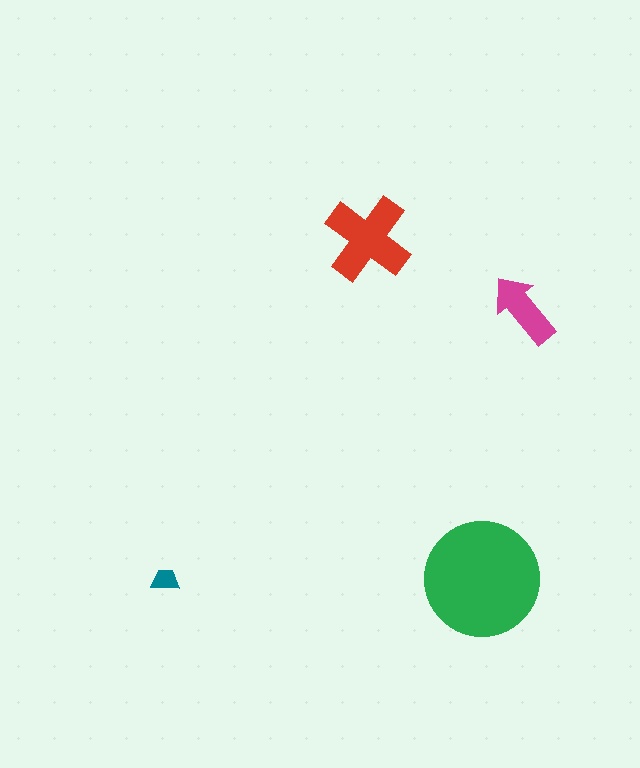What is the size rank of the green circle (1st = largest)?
1st.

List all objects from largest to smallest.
The green circle, the red cross, the magenta arrow, the teal trapezoid.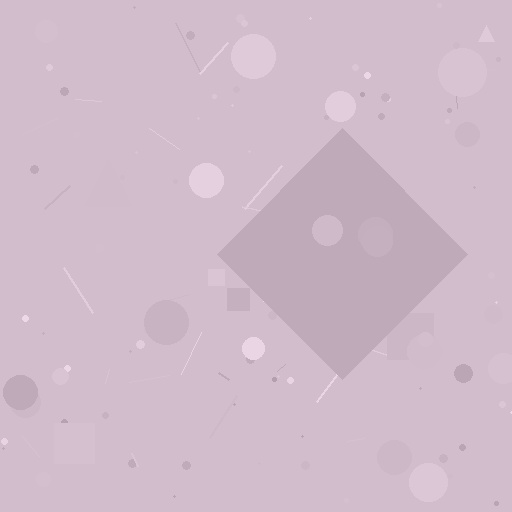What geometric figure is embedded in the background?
A diamond is embedded in the background.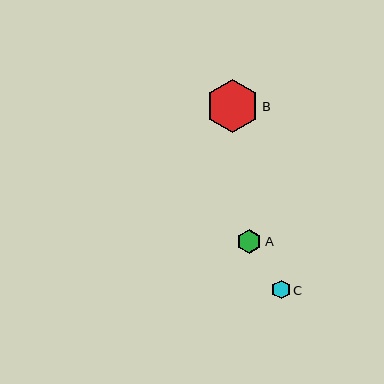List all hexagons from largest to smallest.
From largest to smallest: B, A, C.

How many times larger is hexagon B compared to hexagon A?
Hexagon B is approximately 2.2 times the size of hexagon A.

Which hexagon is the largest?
Hexagon B is the largest with a size of approximately 54 pixels.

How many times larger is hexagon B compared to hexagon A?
Hexagon B is approximately 2.2 times the size of hexagon A.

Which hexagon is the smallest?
Hexagon C is the smallest with a size of approximately 19 pixels.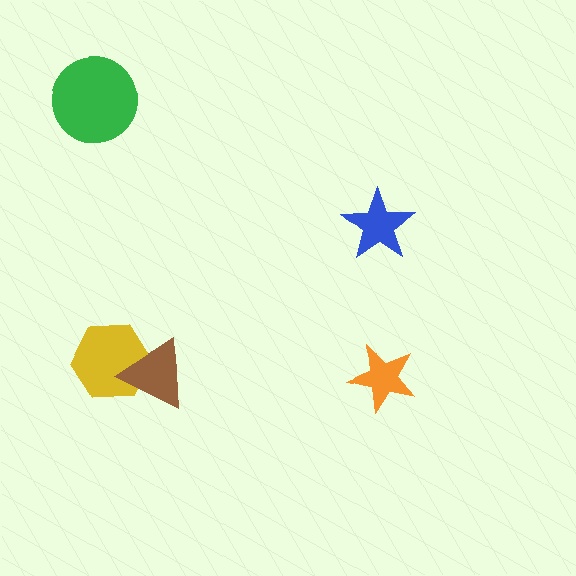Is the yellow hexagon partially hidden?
Yes, it is partially covered by another shape.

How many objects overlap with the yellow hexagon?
1 object overlaps with the yellow hexagon.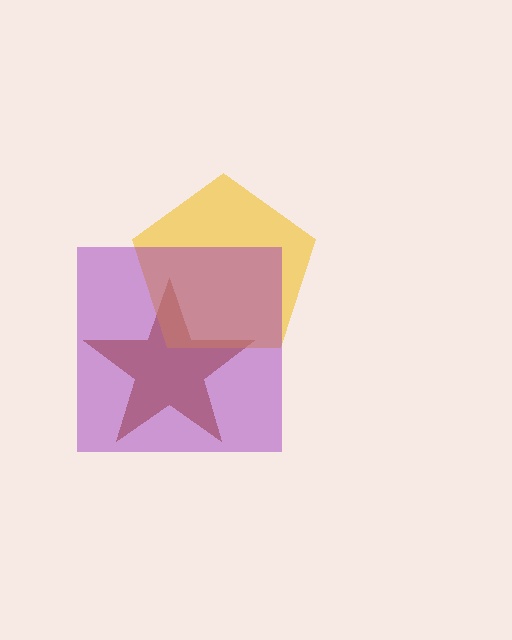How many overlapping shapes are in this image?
There are 3 overlapping shapes in the image.